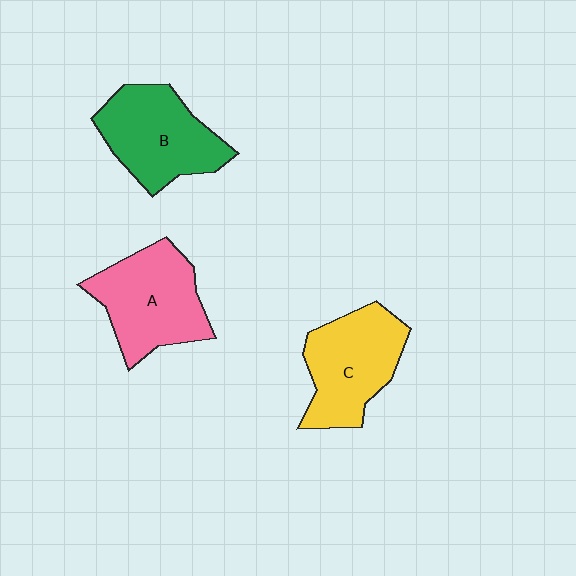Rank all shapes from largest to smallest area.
From largest to smallest: A (pink), B (green), C (yellow).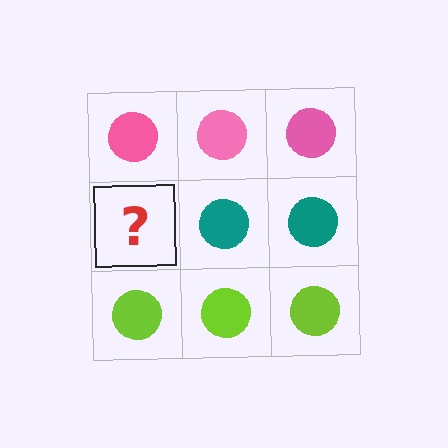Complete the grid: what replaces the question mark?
The question mark should be replaced with a teal circle.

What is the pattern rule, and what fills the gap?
The rule is that each row has a consistent color. The gap should be filled with a teal circle.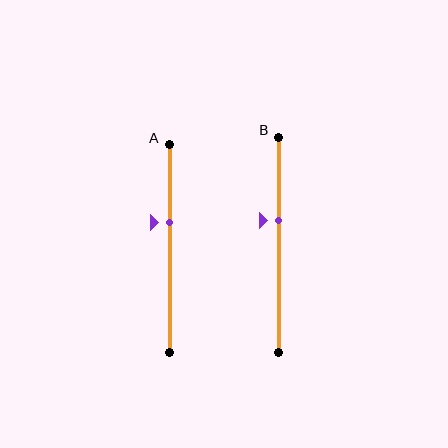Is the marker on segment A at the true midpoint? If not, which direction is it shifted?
No, the marker on segment A is shifted upward by about 12% of the segment length.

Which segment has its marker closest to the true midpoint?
Segment B has its marker closest to the true midpoint.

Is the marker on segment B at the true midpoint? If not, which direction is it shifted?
No, the marker on segment B is shifted upward by about 11% of the segment length.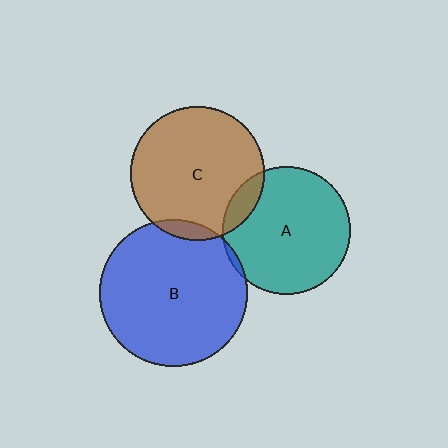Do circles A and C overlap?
Yes.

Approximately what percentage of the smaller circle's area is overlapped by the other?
Approximately 10%.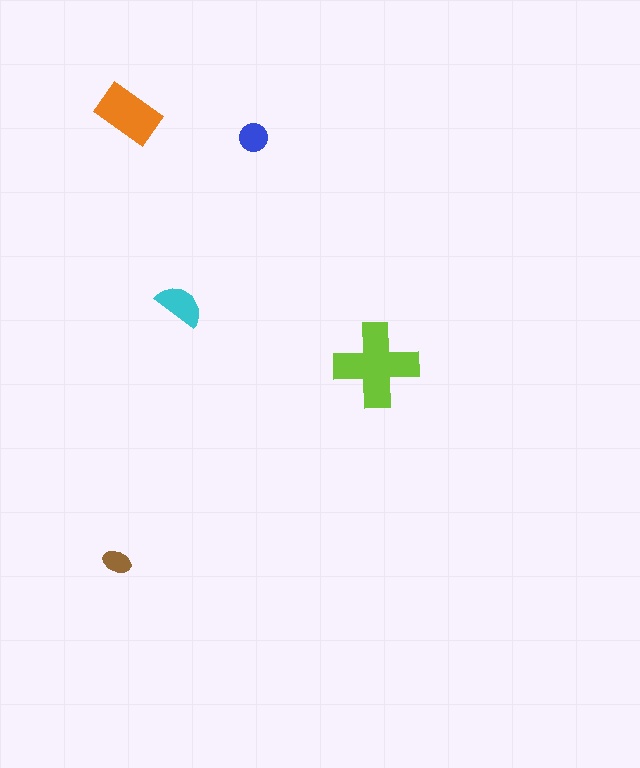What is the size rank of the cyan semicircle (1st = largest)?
3rd.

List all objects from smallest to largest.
The brown ellipse, the blue circle, the cyan semicircle, the orange rectangle, the lime cross.